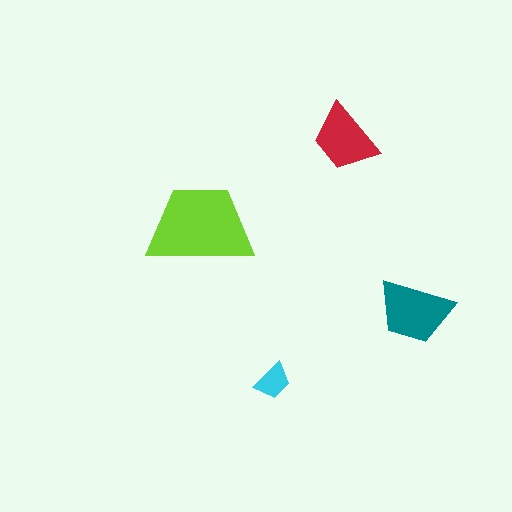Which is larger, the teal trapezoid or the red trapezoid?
The teal one.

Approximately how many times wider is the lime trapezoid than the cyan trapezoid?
About 3 times wider.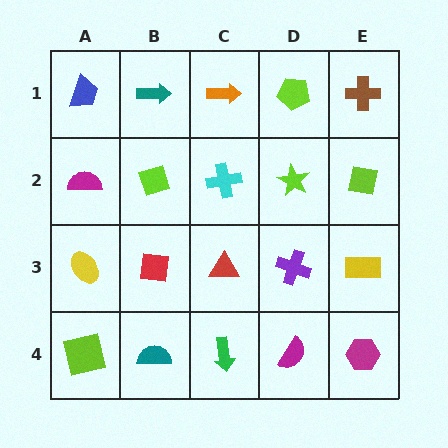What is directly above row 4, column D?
A purple cross.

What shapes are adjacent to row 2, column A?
A blue trapezoid (row 1, column A), a yellow ellipse (row 3, column A), a lime diamond (row 2, column B).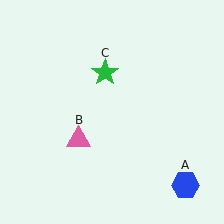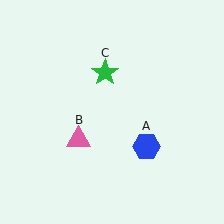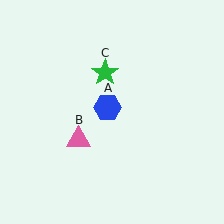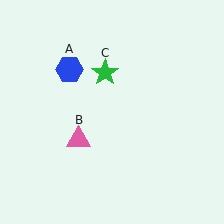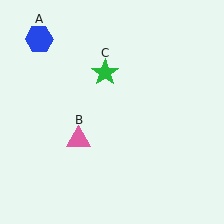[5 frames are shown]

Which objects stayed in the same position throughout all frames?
Pink triangle (object B) and green star (object C) remained stationary.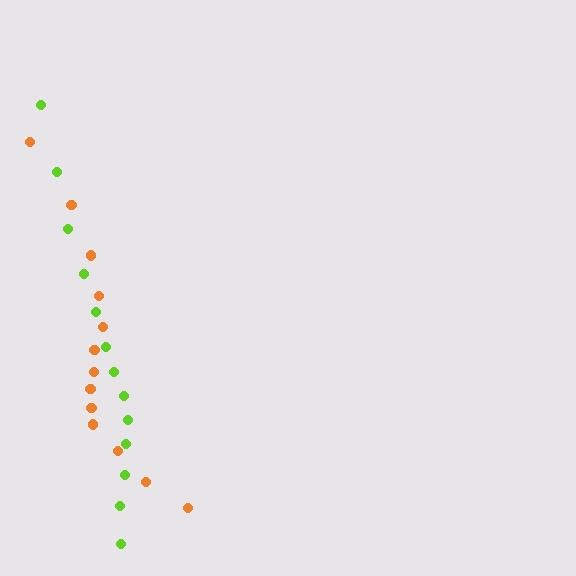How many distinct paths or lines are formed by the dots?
There are 2 distinct paths.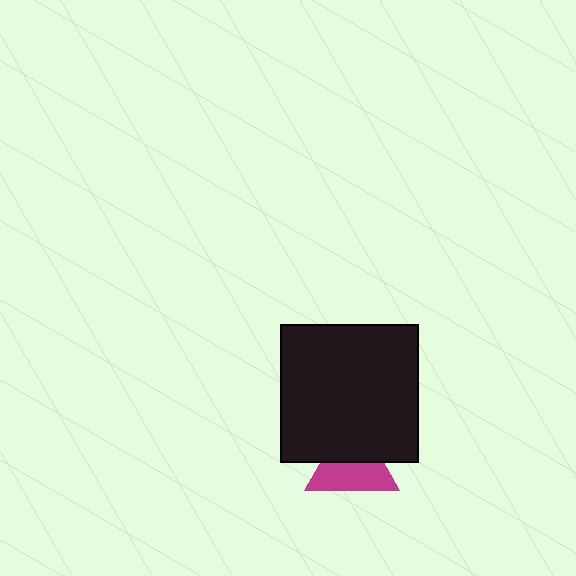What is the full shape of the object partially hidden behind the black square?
The partially hidden object is a magenta triangle.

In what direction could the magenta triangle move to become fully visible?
The magenta triangle could move down. That would shift it out from behind the black square entirely.